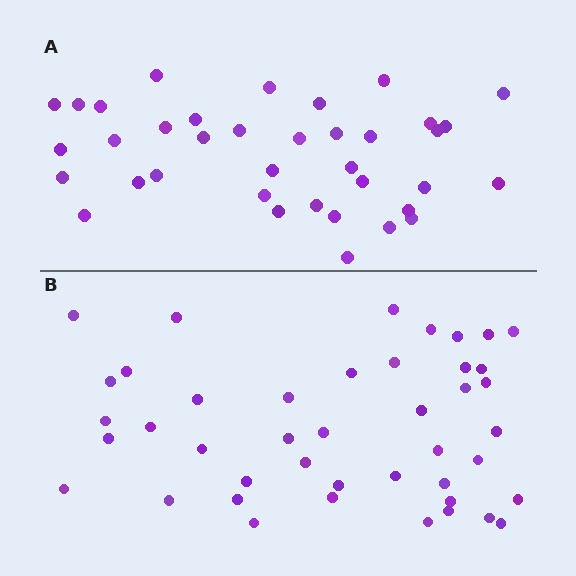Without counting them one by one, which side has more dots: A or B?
Region B (the bottom region) has more dots.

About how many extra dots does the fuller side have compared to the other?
Region B has about 6 more dots than region A.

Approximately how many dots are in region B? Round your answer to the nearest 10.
About 40 dots. (The exact count is 43, which rounds to 40.)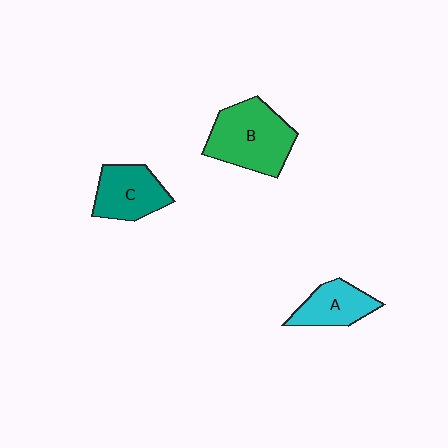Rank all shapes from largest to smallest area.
From largest to smallest: B (green), C (teal), A (cyan).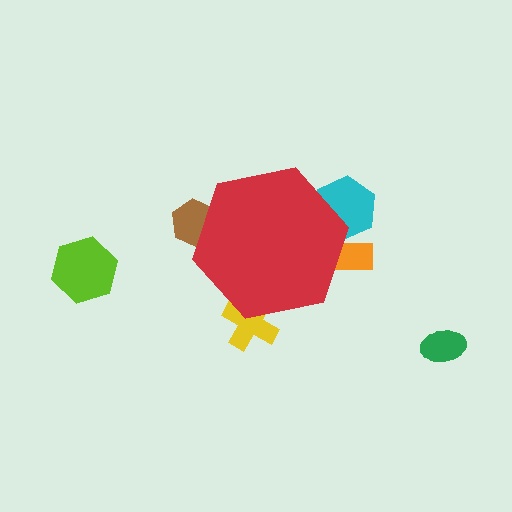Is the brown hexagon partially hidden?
Yes, the brown hexagon is partially hidden behind the red hexagon.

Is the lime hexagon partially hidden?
No, the lime hexagon is fully visible.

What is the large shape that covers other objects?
A red hexagon.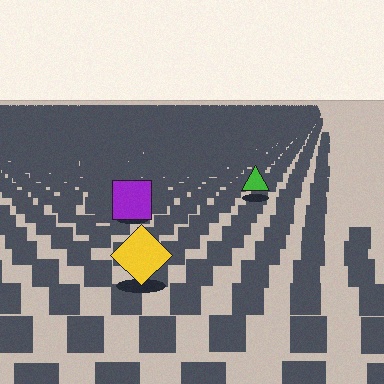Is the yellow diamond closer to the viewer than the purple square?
Yes. The yellow diamond is closer — you can tell from the texture gradient: the ground texture is coarser near it.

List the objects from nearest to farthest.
From nearest to farthest: the yellow diamond, the purple square, the green triangle.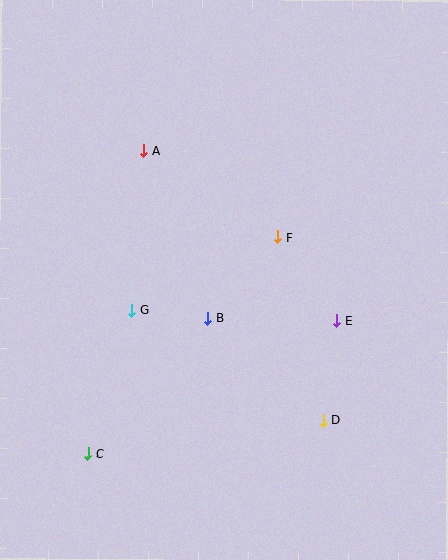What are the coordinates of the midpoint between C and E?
The midpoint between C and E is at (212, 387).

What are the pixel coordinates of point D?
Point D is at (323, 420).